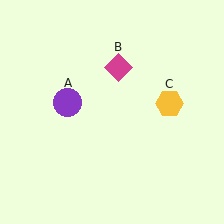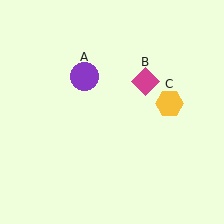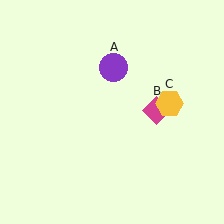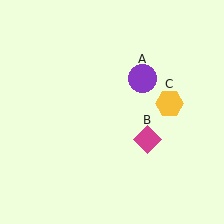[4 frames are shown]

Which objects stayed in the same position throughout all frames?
Yellow hexagon (object C) remained stationary.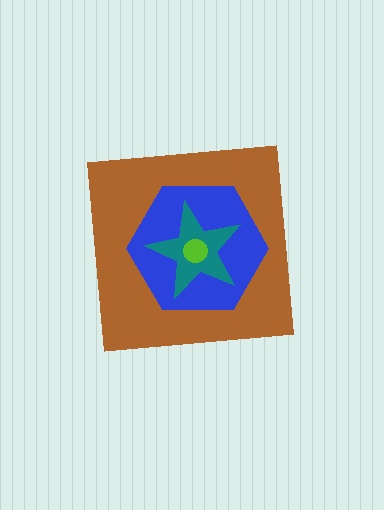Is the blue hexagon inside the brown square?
Yes.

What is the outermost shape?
The brown square.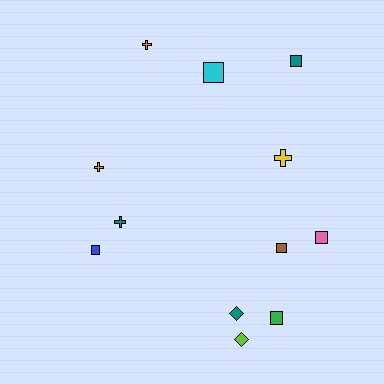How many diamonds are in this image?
There are 2 diamonds.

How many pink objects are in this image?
There is 1 pink object.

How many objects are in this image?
There are 12 objects.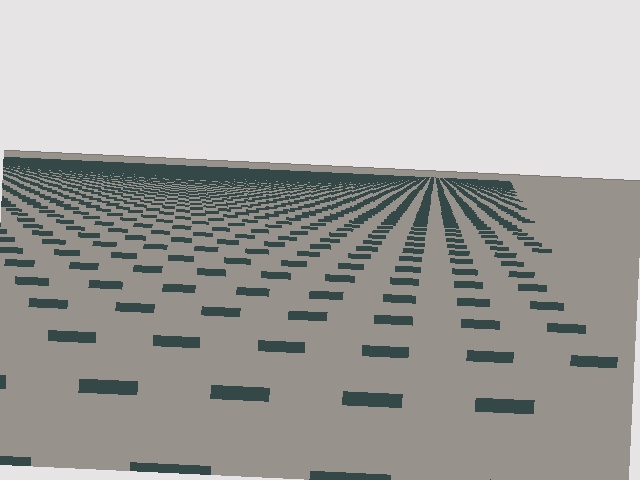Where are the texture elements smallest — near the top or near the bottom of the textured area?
Near the top.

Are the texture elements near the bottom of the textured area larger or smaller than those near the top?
Larger. Near the bottom, elements are closer to the viewer and appear at a bigger on-screen size.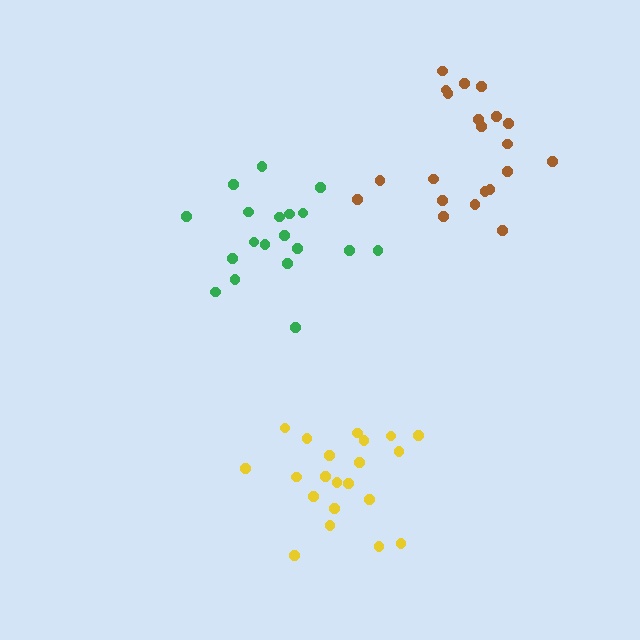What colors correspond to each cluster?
The clusters are colored: green, brown, yellow.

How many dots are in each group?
Group 1: 19 dots, Group 2: 21 dots, Group 3: 21 dots (61 total).